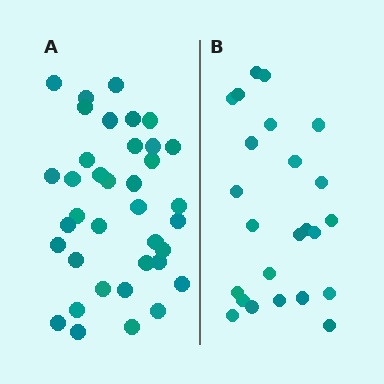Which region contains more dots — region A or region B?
Region A (the left region) has more dots.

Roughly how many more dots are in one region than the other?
Region A has approximately 15 more dots than region B.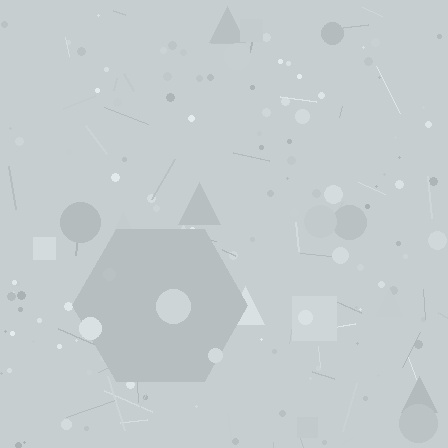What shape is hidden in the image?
A hexagon is hidden in the image.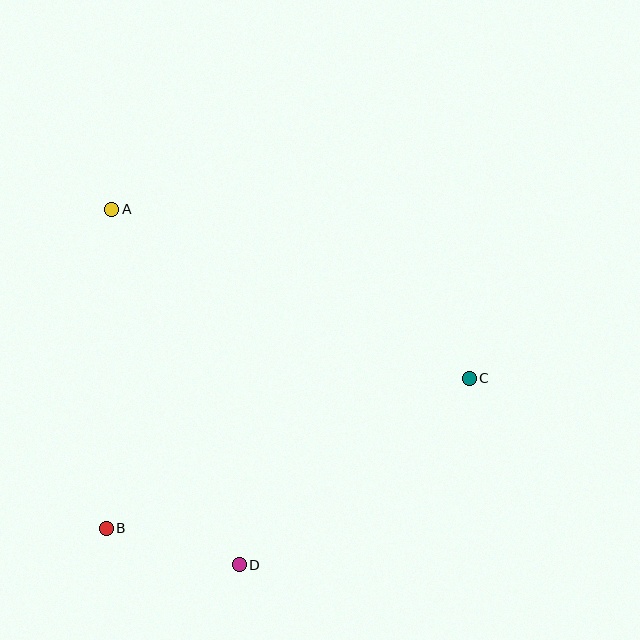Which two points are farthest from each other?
Points A and C are farthest from each other.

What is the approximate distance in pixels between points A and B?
The distance between A and B is approximately 319 pixels.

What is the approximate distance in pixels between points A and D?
The distance between A and D is approximately 378 pixels.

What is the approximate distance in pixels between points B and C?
The distance between B and C is approximately 393 pixels.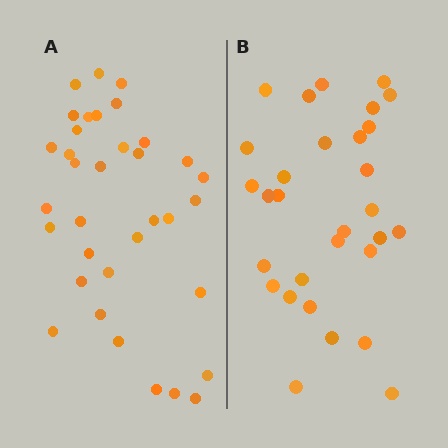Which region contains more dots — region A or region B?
Region A (the left region) has more dots.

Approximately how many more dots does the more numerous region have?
Region A has about 5 more dots than region B.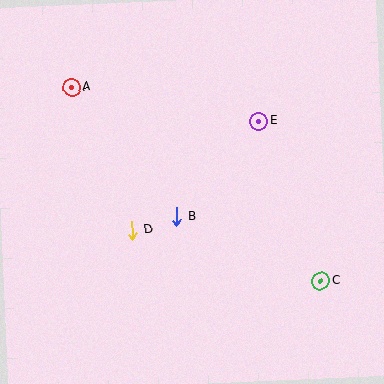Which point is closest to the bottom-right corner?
Point C is closest to the bottom-right corner.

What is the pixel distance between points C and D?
The distance between C and D is 196 pixels.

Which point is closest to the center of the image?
Point B at (177, 217) is closest to the center.